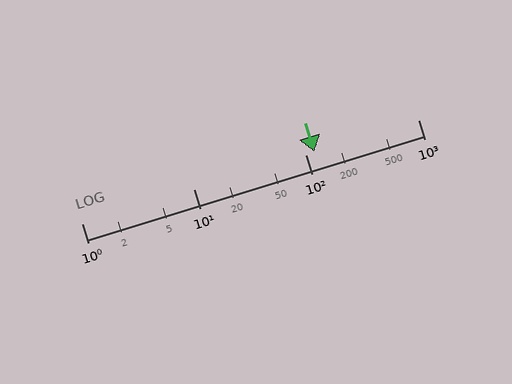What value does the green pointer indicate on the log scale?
The pointer indicates approximately 120.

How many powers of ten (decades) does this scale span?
The scale spans 3 decades, from 1 to 1000.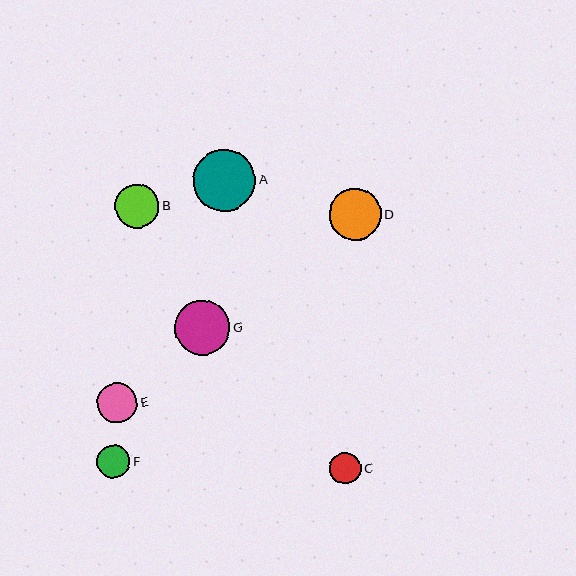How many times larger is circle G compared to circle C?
Circle G is approximately 1.8 times the size of circle C.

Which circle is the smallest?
Circle C is the smallest with a size of approximately 31 pixels.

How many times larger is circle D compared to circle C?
Circle D is approximately 1.7 times the size of circle C.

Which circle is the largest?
Circle A is the largest with a size of approximately 62 pixels.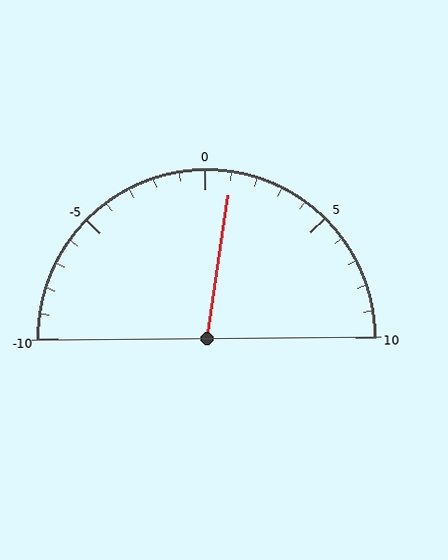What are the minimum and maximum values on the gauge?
The gauge ranges from -10 to 10.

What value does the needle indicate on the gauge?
The needle indicates approximately 1.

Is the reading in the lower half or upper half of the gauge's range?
The reading is in the upper half of the range (-10 to 10).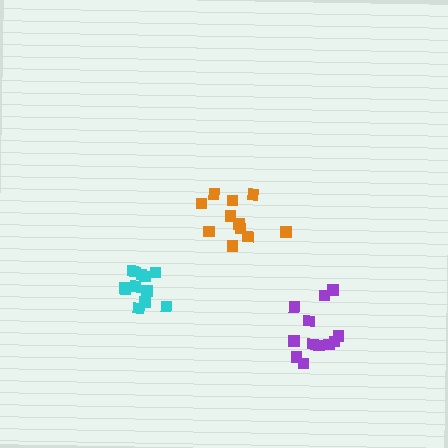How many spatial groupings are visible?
There are 3 spatial groupings.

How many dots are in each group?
Group 1: 12 dots, Group 2: 11 dots, Group 3: 12 dots (35 total).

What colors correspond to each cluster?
The clusters are colored: cyan, orange, purple.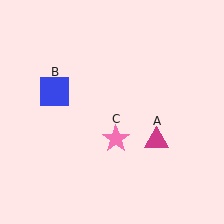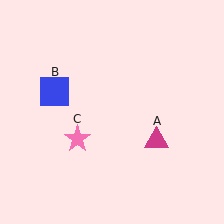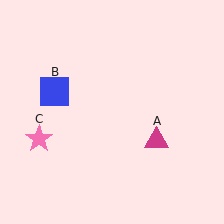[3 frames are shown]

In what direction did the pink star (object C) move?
The pink star (object C) moved left.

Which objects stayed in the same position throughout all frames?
Magenta triangle (object A) and blue square (object B) remained stationary.